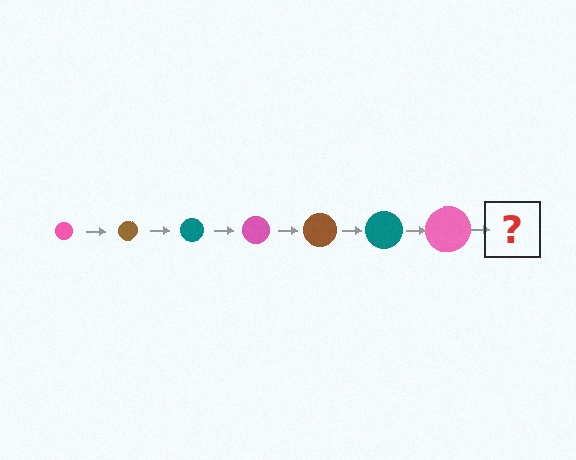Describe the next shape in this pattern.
It should be a brown circle, larger than the previous one.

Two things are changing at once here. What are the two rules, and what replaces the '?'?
The two rules are that the circle grows larger each step and the color cycles through pink, brown, and teal. The '?' should be a brown circle, larger than the previous one.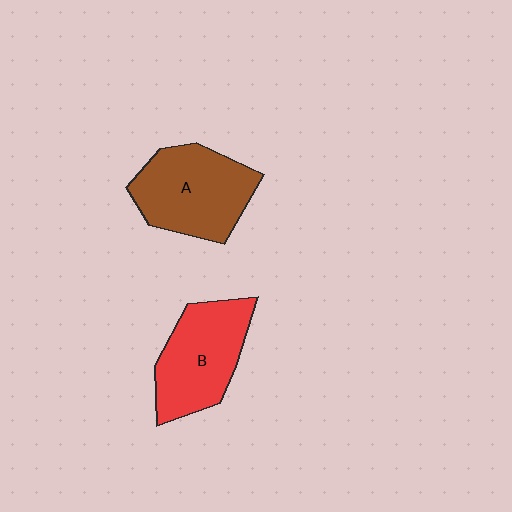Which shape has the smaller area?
Shape B (red).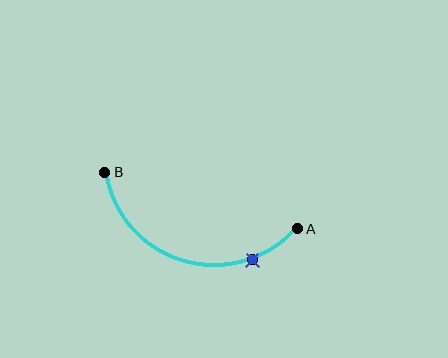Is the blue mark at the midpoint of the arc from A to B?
No. The blue mark lies on the arc but is closer to endpoint A. The arc midpoint would be at the point on the curve equidistant along the arc from both A and B.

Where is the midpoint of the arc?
The arc midpoint is the point on the curve farthest from the straight line joining A and B. It sits below that line.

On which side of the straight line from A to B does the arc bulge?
The arc bulges below the straight line connecting A and B.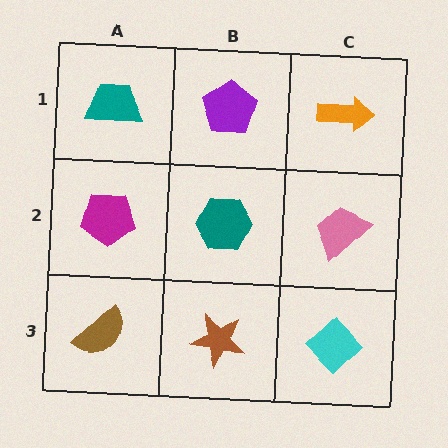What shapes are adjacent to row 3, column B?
A teal hexagon (row 2, column B), a brown semicircle (row 3, column A), a cyan diamond (row 3, column C).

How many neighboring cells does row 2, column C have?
3.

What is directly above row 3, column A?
A magenta pentagon.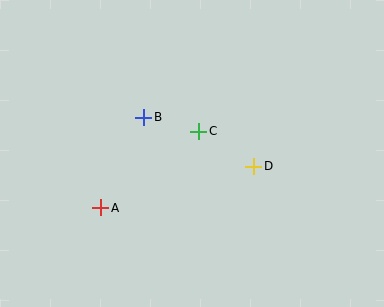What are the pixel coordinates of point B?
Point B is at (144, 117).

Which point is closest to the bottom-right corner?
Point D is closest to the bottom-right corner.